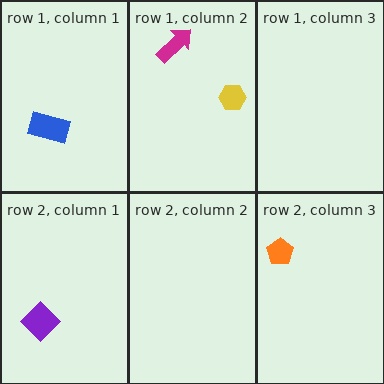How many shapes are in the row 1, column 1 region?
1.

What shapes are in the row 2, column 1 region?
The purple diamond.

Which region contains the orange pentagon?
The row 2, column 3 region.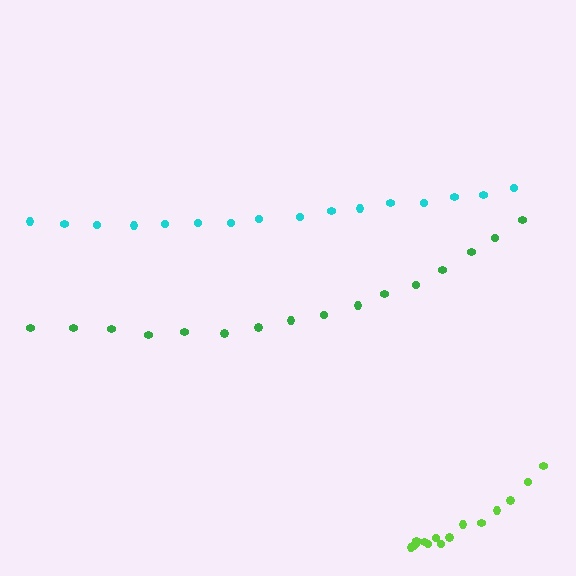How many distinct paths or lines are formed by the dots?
There are 3 distinct paths.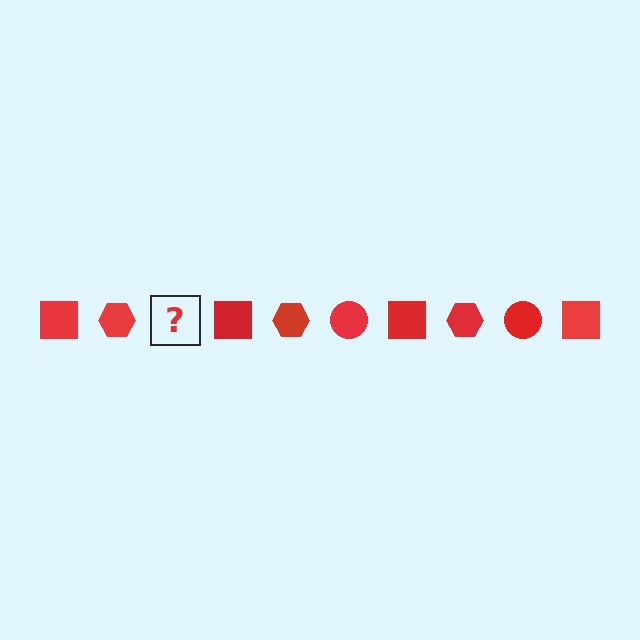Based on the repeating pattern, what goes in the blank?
The blank should be a red circle.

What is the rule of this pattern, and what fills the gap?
The rule is that the pattern cycles through square, hexagon, circle shapes in red. The gap should be filled with a red circle.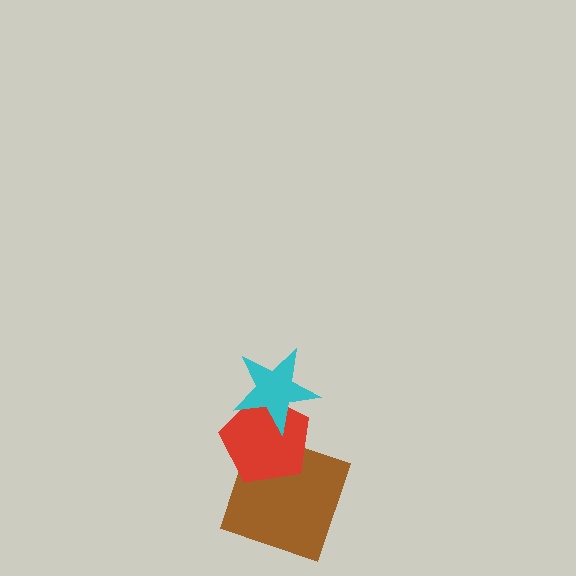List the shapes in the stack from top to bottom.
From top to bottom: the cyan star, the red pentagon, the brown square.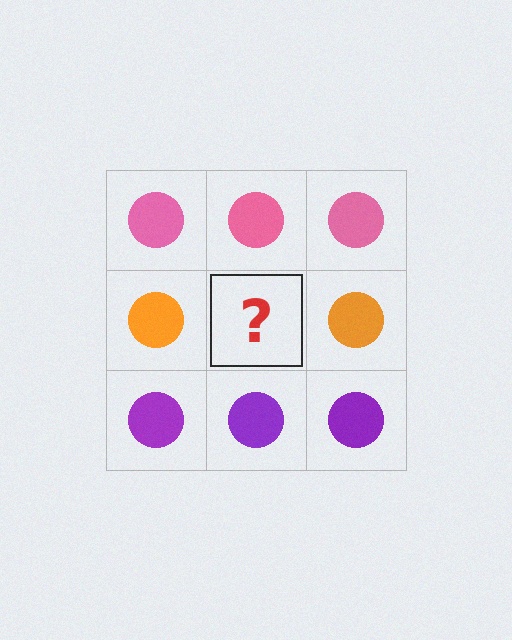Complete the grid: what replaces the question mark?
The question mark should be replaced with an orange circle.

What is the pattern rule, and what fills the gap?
The rule is that each row has a consistent color. The gap should be filled with an orange circle.